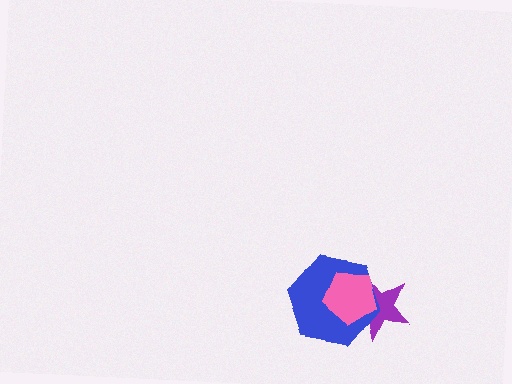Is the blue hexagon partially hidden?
Yes, it is partially covered by another shape.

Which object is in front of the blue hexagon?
The pink pentagon is in front of the blue hexagon.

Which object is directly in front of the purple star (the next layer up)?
The blue hexagon is directly in front of the purple star.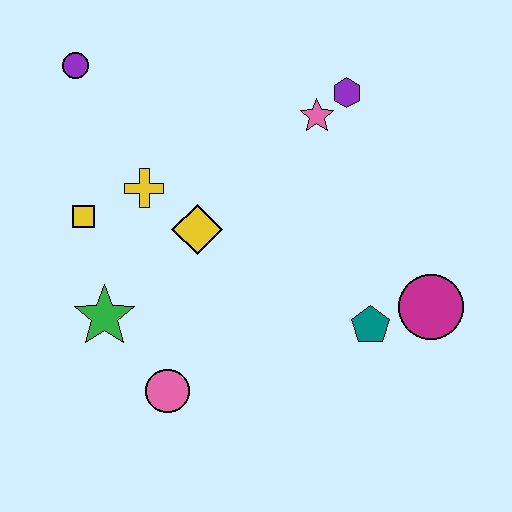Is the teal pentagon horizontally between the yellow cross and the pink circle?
No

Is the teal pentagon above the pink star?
No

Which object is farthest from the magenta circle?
The purple circle is farthest from the magenta circle.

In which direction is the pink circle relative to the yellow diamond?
The pink circle is below the yellow diamond.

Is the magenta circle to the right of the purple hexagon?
Yes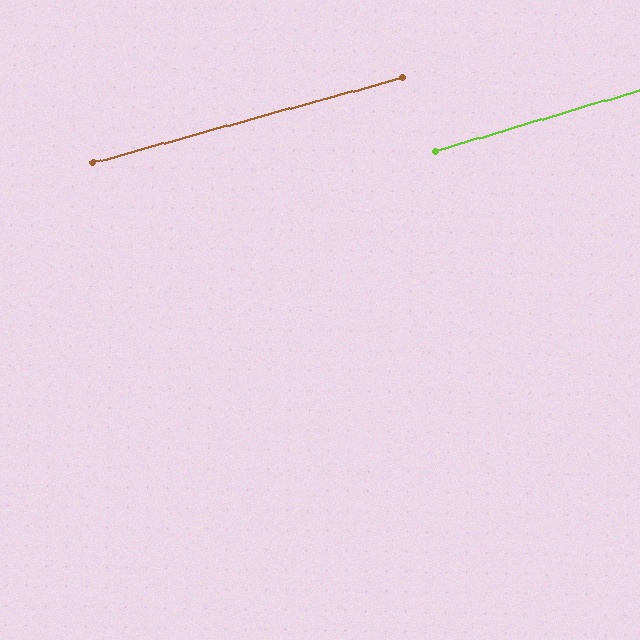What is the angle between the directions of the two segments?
Approximately 1 degree.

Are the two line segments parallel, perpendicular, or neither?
Parallel — their directions differ by only 1.2°.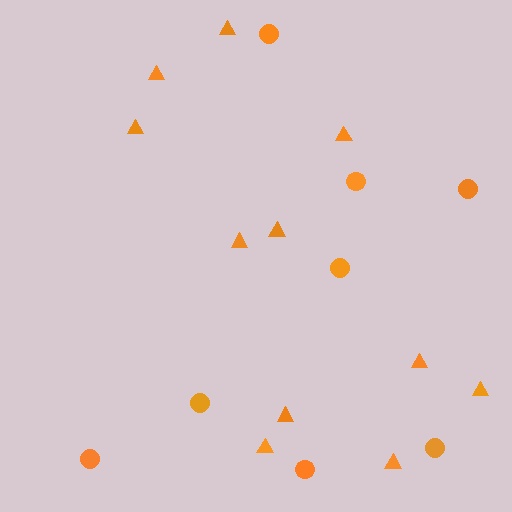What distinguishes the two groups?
There are 2 groups: one group of triangles (11) and one group of circles (8).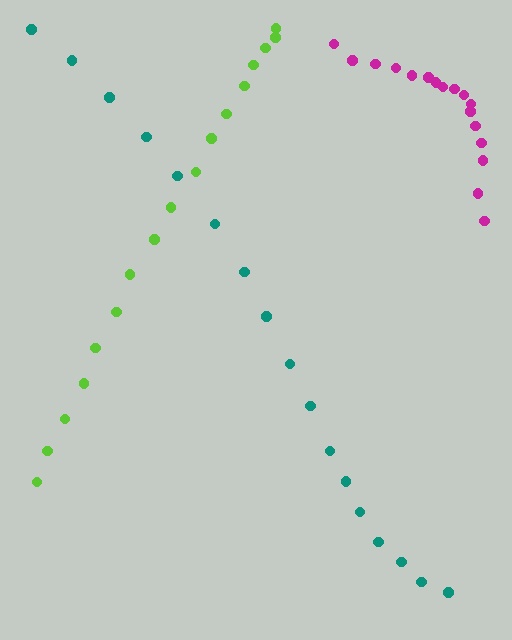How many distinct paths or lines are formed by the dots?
There are 3 distinct paths.